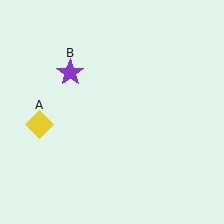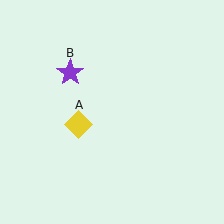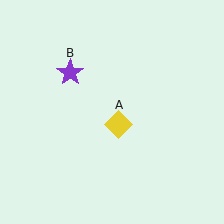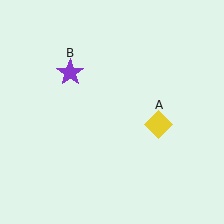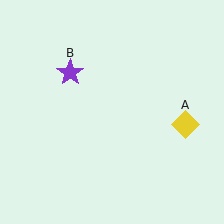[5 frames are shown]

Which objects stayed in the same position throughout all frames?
Purple star (object B) remained stationary.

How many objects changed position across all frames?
1 object changed position: yellow diamond (object A).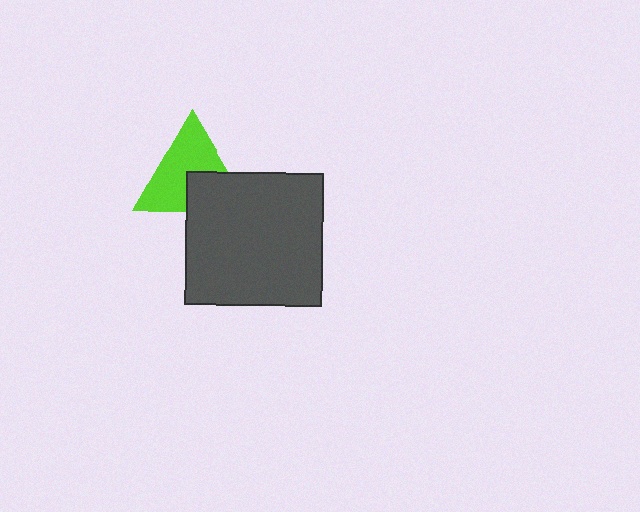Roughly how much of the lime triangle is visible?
Most of it is visible (roughly 65%).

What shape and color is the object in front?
The object in front is a dark gray rectangle.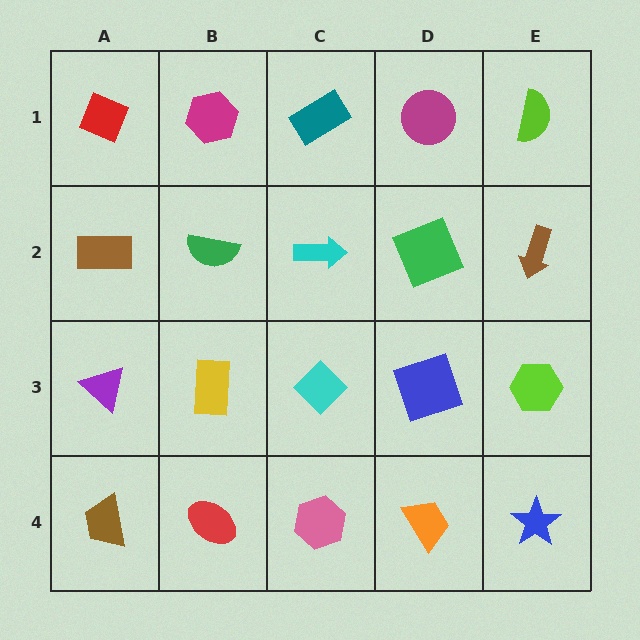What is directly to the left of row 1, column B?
A red diamond.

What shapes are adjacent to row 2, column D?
A magenta circle (row 1, column D), a blue square (row 3, column D), a cyan arrow (row 2, column C), a brown arrow (row 2, column E).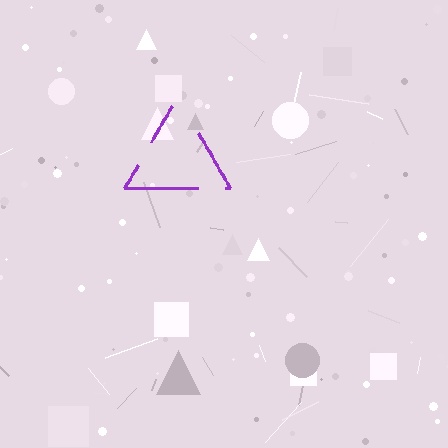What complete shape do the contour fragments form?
The contour fragments form a triangle.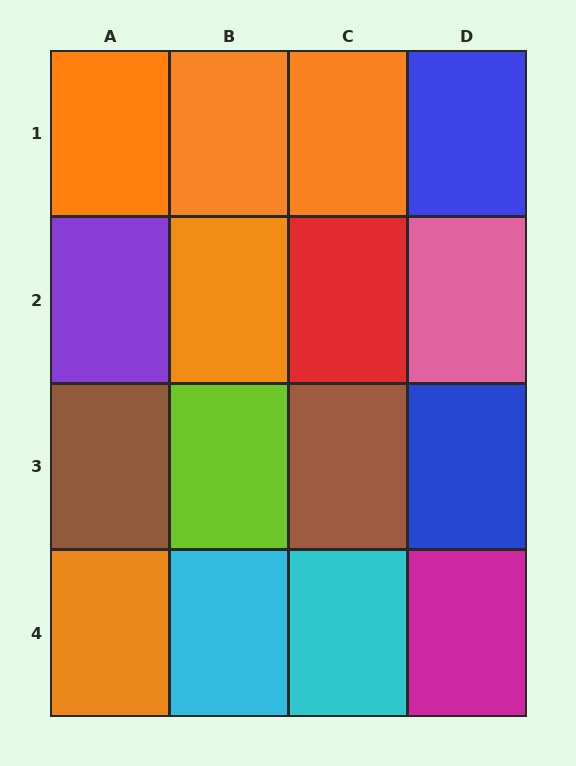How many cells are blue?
2 cells are blue.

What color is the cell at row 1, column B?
Orange.